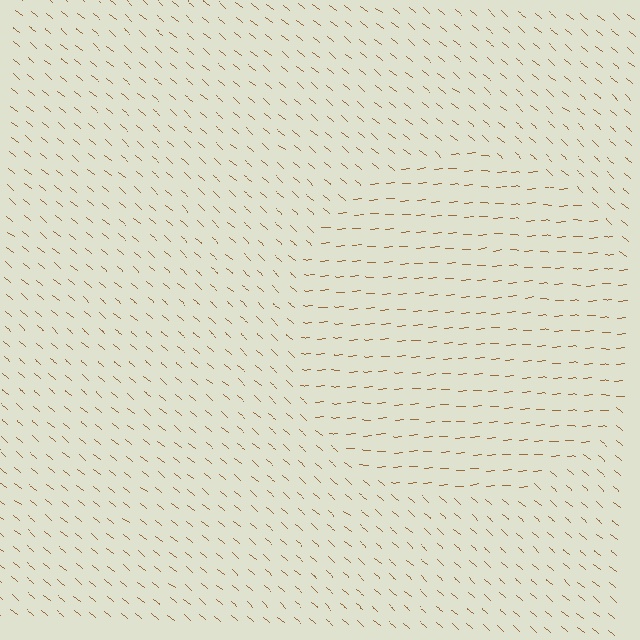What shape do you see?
I see a circle.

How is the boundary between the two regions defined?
The boundary is defined purely by a change in line orientation (approximately 45 degrees difference). All lines are the same color and thickness.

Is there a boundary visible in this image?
Yes, there is a texture boundary formed by a change in line orientation.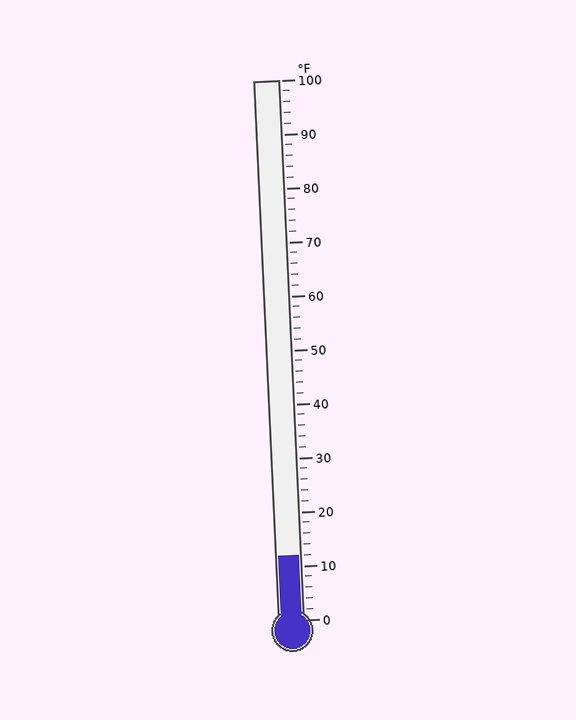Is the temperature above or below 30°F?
The temperature is below 30°F.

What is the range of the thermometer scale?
The thermometer scale ranges from 0°F to 100°F.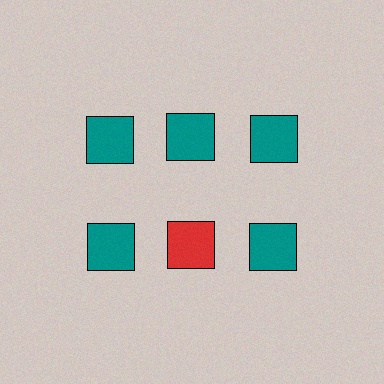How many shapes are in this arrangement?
There are 6 shapes arranged in a grid pattern.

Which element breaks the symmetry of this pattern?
The red square in the second row, second from left column breaks the symmetry. All other shapes are teal squares.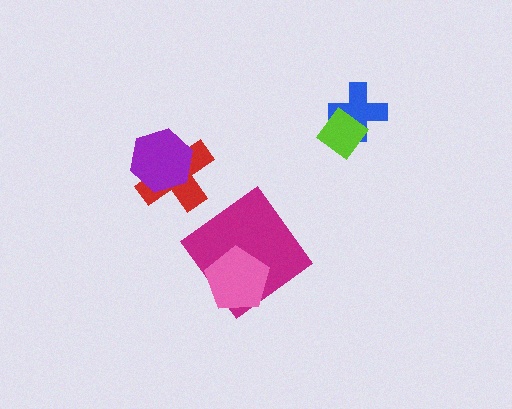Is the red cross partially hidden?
Yes, it is partially covered by another shape.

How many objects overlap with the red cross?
1 object overlaps with the red cross.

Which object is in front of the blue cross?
The lime diamond is in front of the blue cross.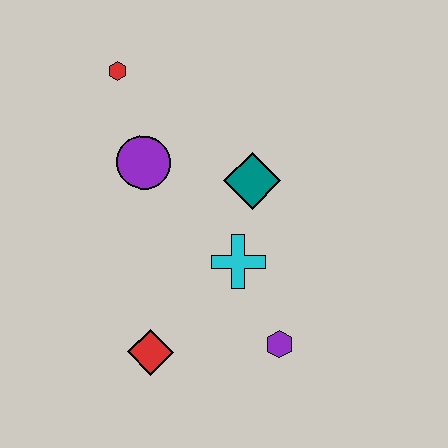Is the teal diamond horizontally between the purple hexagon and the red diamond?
Yes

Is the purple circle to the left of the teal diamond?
Yes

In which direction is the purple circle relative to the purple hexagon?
The purple circle is above the purple hexagon.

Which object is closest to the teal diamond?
The cyan cross is closest to the teal diamond.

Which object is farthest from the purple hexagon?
The red hexagon is farthest from the purple hexagon.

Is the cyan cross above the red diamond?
Yes